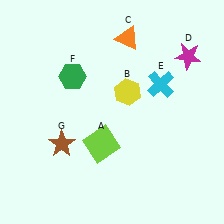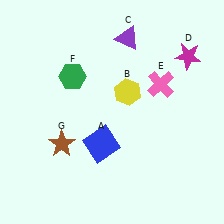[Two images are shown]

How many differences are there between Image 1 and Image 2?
There are 3 differences between the two images.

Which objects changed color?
A changed from lime to blue. C changed from orange to purple. E changed from cyan to pink.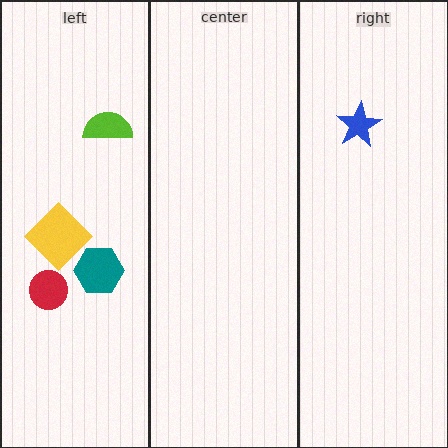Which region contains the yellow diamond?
The left region.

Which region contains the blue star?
The right region.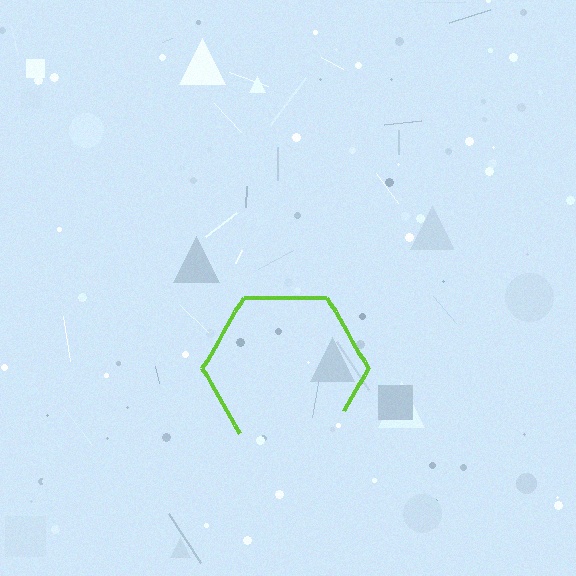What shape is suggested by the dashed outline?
The dashed outline suggests a hexagon.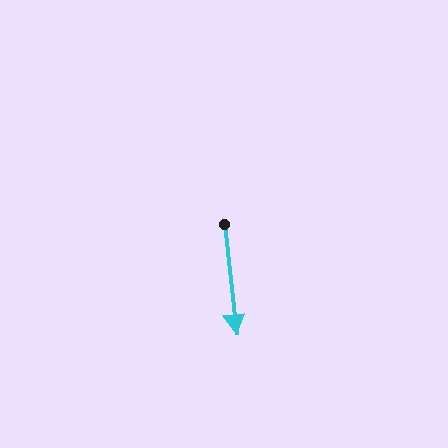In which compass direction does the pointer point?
South.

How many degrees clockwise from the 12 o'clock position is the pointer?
Approximately 174 degrees.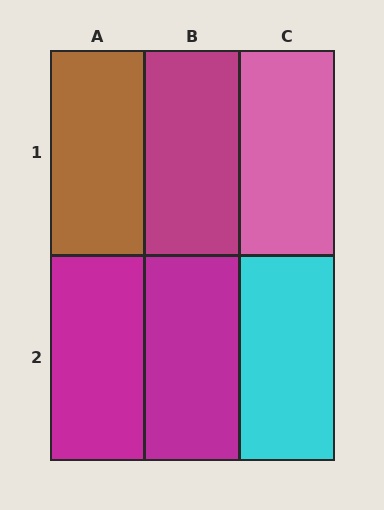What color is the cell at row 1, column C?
Pink.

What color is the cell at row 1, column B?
Magenta.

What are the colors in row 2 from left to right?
Magenta, magenta, cyan.